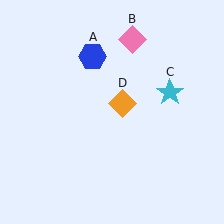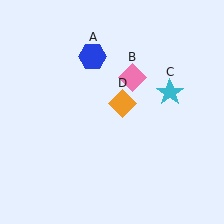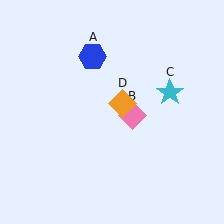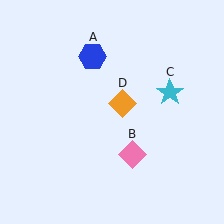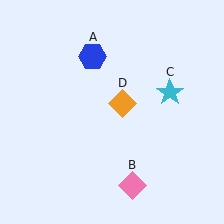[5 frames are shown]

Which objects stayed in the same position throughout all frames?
Blue hexagon (object A) and cyan star (object C) and orange diamond (object D) remained stationary.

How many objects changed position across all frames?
1 object changed position: pink diamond (object B).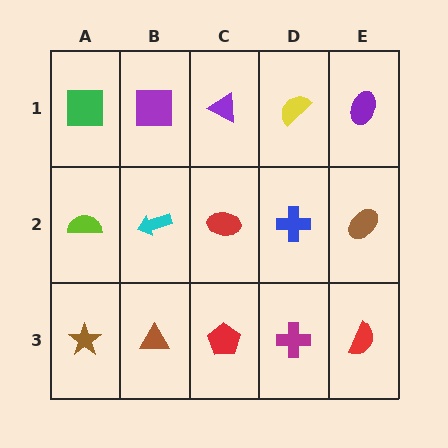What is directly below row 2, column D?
A magenta cross.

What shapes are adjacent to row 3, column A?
A lime semicircle (row 2, column A), a brown triangle (row 3, column B).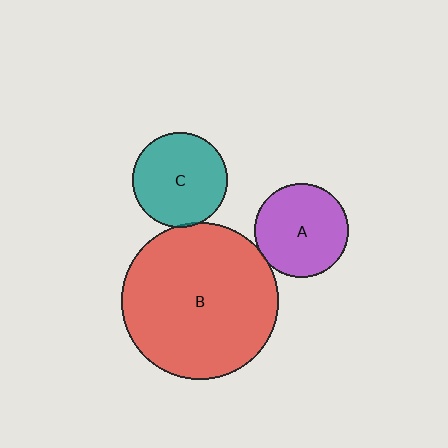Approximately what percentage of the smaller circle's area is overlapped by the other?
Approximately 5%.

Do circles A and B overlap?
Yes.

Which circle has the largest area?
Circle B (red).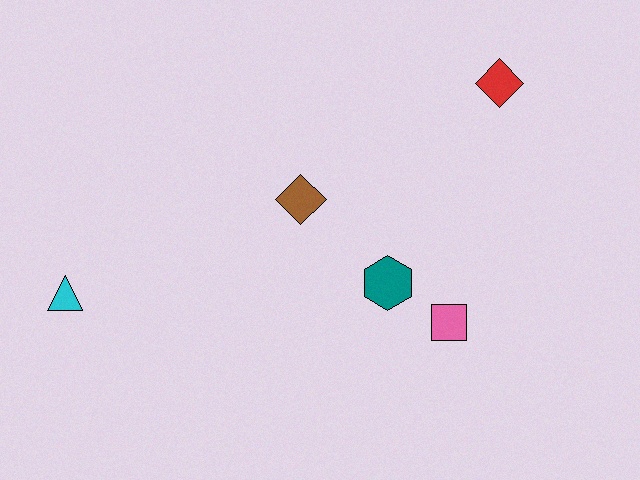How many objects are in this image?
There are 5 objects.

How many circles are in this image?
There are no circles.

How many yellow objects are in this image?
There are no yellow objects.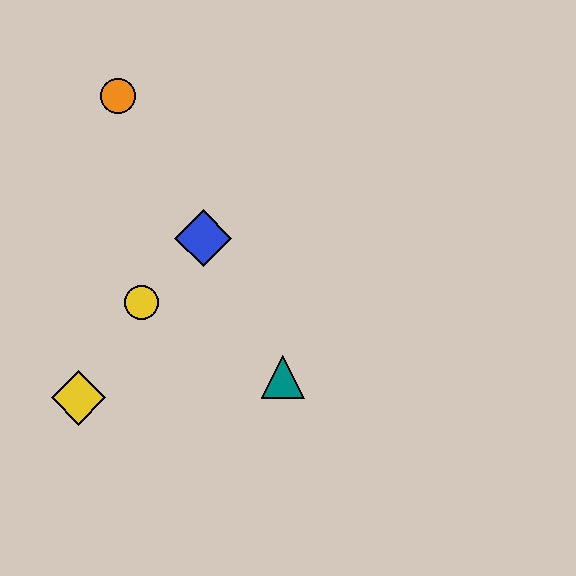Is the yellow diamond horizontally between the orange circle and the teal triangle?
No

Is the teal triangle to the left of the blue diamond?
No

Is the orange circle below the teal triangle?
No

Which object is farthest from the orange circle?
The teal triangle is farthest from the orange circle.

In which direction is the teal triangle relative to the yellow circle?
The teal triangle is to the right of the yellow circle.